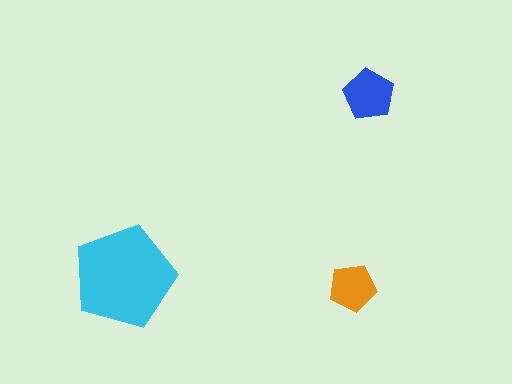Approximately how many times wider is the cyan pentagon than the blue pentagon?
About 2 times wider.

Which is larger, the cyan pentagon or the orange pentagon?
The cyan one.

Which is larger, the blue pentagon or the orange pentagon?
The blue one.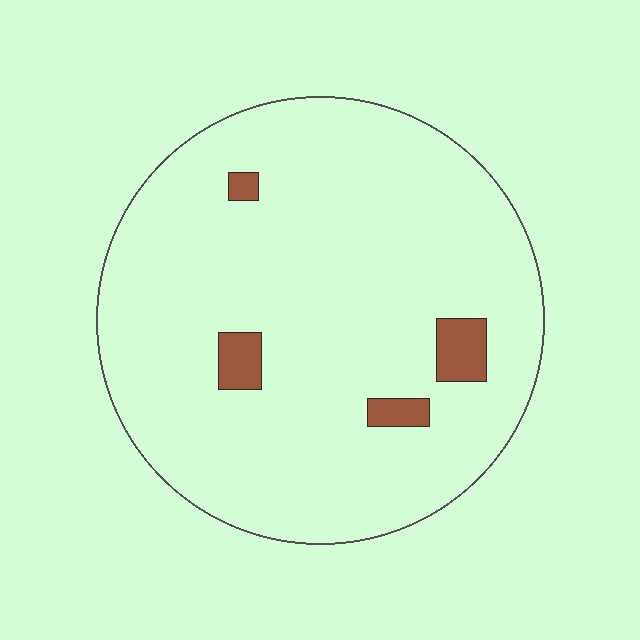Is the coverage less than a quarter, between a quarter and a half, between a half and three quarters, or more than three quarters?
Less than a quarter.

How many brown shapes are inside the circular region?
4.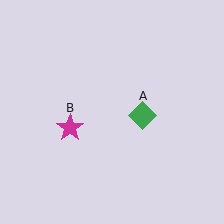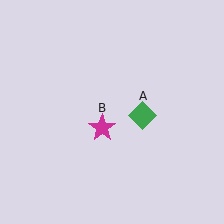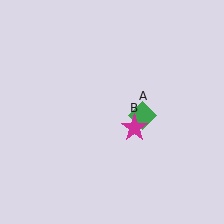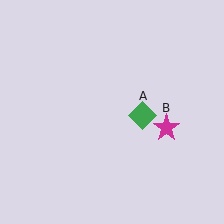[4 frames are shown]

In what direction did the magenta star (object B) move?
The magenta star (object B) moved right.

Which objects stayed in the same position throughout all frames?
Green diamond (object A) remained stationary.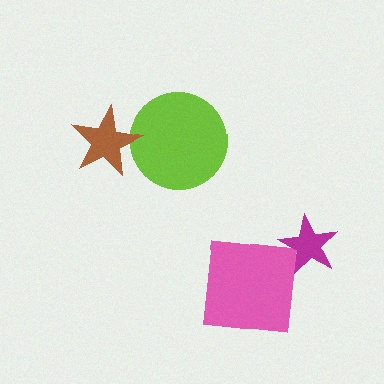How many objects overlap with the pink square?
0 objects overlap with the pink square.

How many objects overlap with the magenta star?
0 objects overlap with the magenta star.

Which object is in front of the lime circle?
The brown star is in front of the lime circle.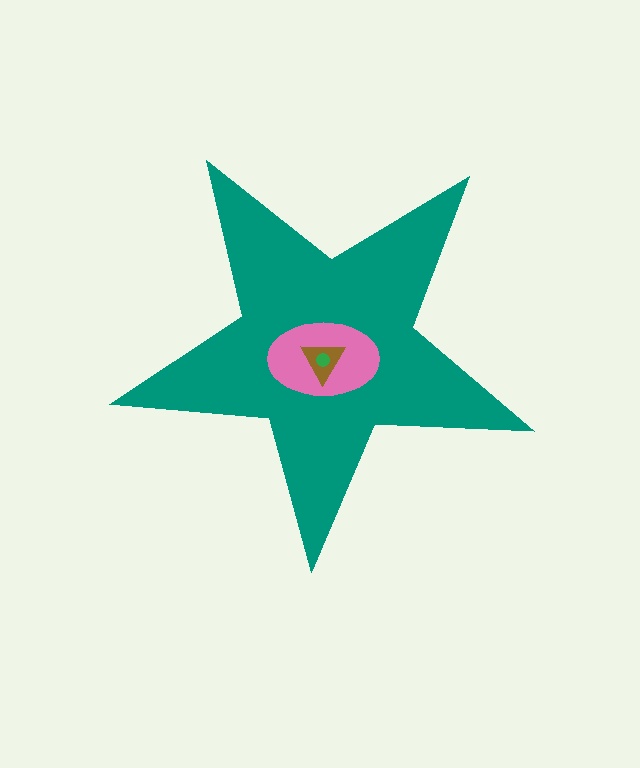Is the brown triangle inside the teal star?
Yes.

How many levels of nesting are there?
4.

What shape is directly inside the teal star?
The pink ellipse.